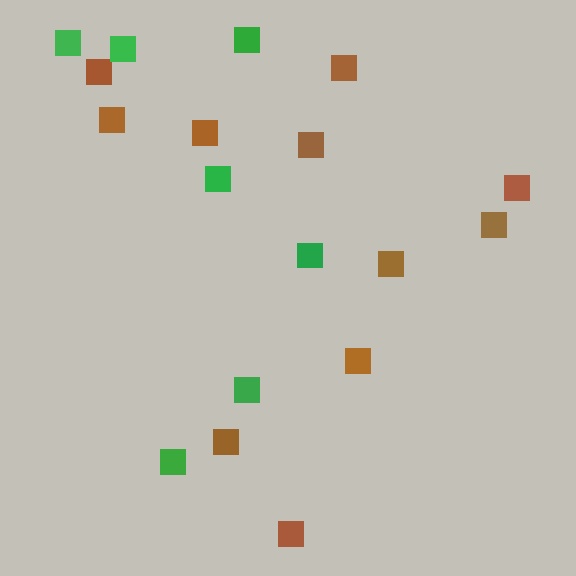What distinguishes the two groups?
There are 2 groups: one group of brown squares (11) and one group of green squares (7).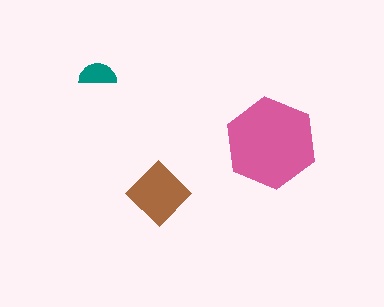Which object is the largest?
The pink hexagon.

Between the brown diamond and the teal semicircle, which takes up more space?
The brown diamond.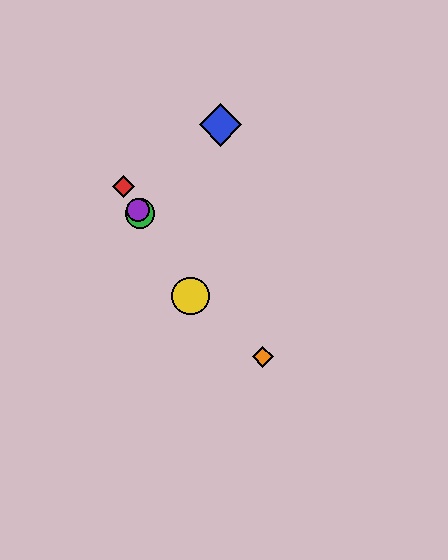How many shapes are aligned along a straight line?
4 shapes (the red diamond, the green circle, the yellow circle, the purple circle) are aligned along a straight line.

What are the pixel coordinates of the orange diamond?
The orange diamond is at (263, 357).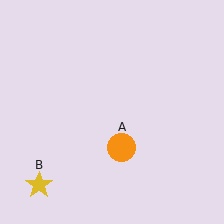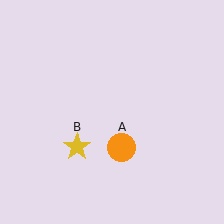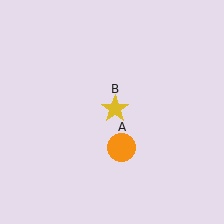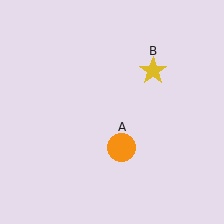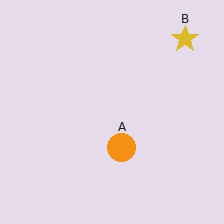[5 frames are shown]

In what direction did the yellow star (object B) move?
The yellow star (object B) moved up and to the right.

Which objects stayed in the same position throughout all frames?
Orange circle (object A) remained stationary.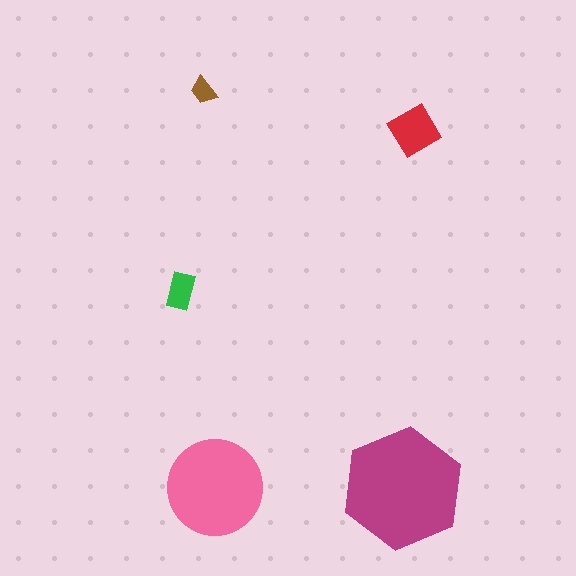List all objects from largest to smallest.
The magenta hexagon, the pink circle, the red diamond, the green rectangle, the brown trapezoid.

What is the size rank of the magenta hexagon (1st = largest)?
1st.